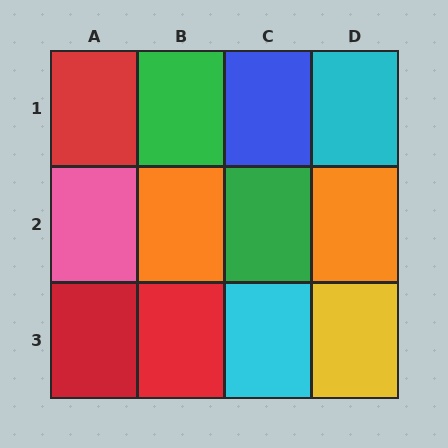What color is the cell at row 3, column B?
Red.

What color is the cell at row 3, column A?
Red.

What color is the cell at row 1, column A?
Red.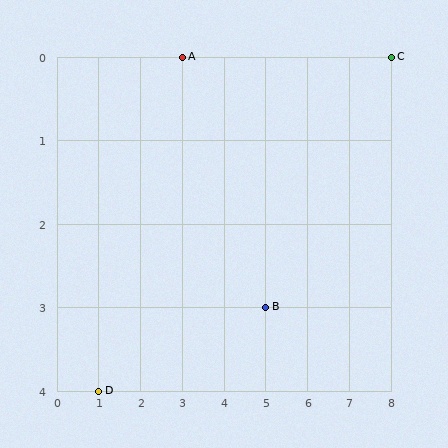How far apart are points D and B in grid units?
Points D and B are 4 columns and 1 row apart (about 4.1 grid units diagonally).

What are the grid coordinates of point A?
Point A is at grid coordinates (3, 0).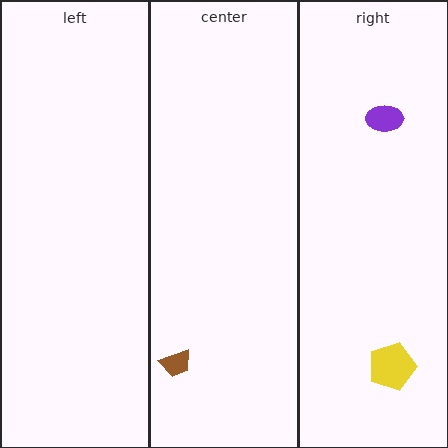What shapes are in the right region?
The yellow pentagon, the purple ellipse.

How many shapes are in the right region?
2.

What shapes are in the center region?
The brown trapezoid.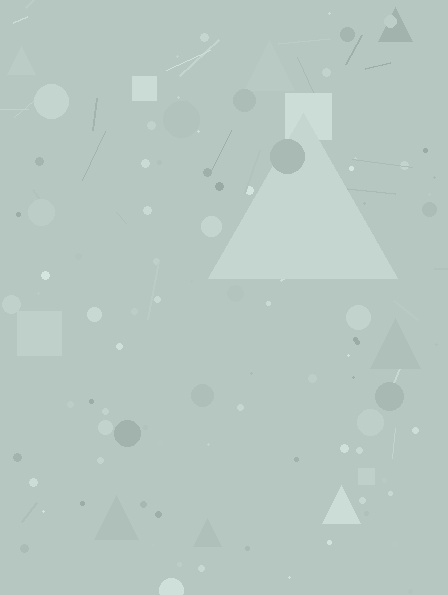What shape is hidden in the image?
A triangle is hidden in the image.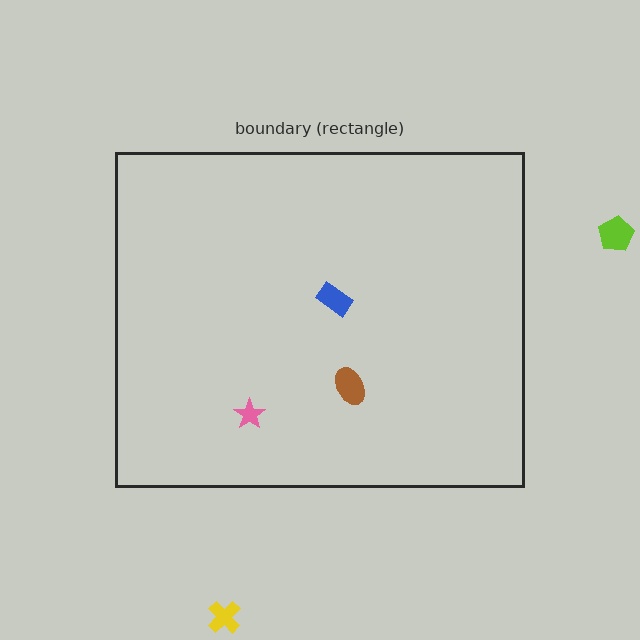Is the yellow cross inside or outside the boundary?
Outside.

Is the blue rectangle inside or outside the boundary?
Inside.